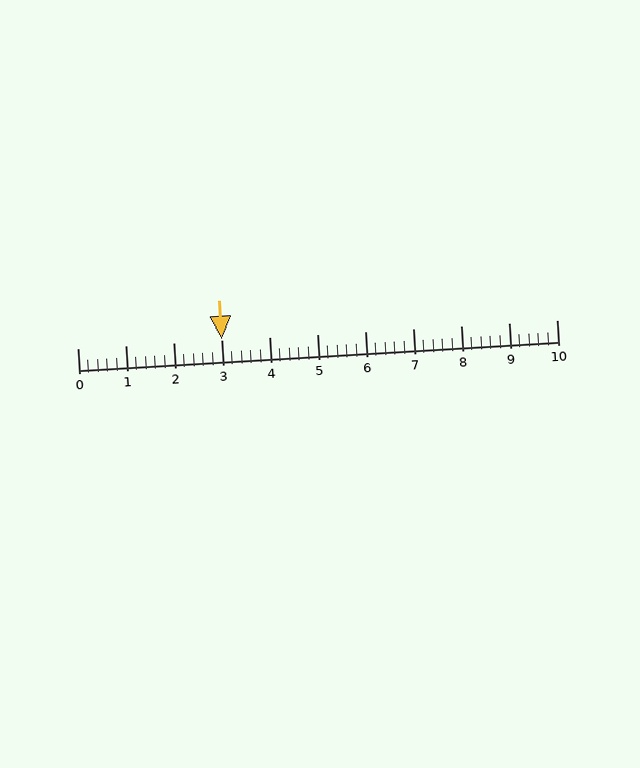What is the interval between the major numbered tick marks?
The major tick marks are spaced 1 units apart.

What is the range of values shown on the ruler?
The ruler shows values from 0 to 10.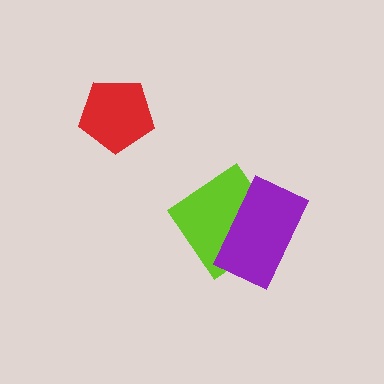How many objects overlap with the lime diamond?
1 object overlaps with the lime diamond.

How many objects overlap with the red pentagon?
0 objects overlap with the red pentagon.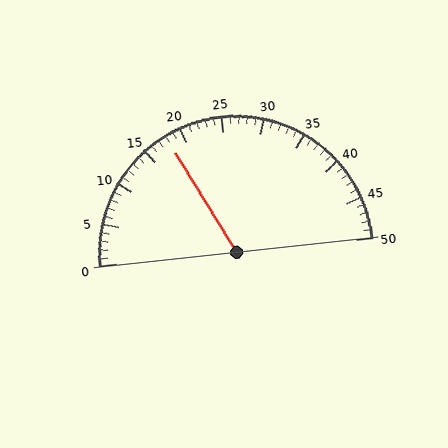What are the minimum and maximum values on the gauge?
The gauge ranges from 0 to 50.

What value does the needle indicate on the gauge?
The needle indicates approximately 18.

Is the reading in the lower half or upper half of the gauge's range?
The reading is in the lower half of the range (0 to 50).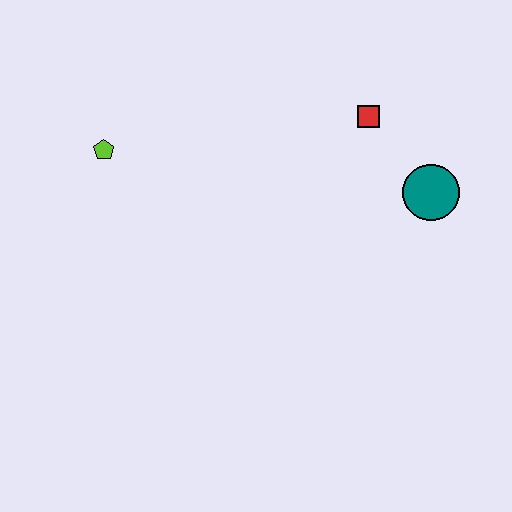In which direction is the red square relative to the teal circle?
The red square is above the teal circle.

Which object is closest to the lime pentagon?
The red square is closest to the lime pentagon.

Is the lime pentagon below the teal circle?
No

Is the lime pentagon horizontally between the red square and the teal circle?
No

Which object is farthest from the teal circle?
The lime pentagon is farthest from the teal circle.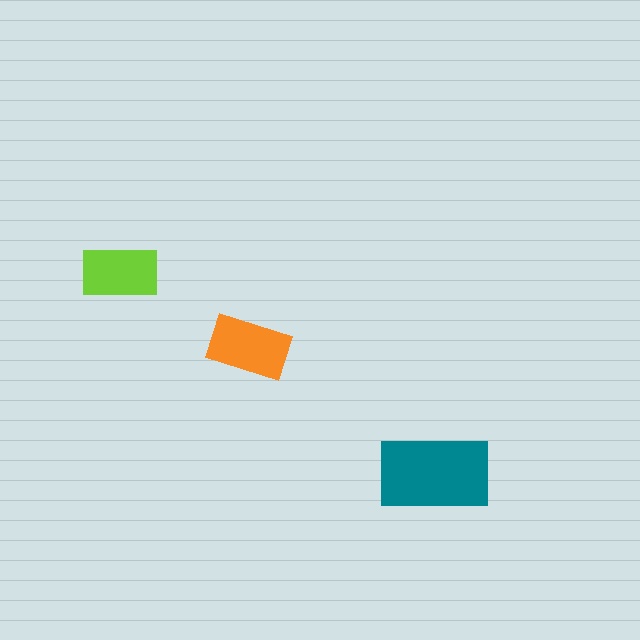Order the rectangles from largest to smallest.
the teal one, the orange one, the lime one.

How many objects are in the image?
There are 3 objects in the image.